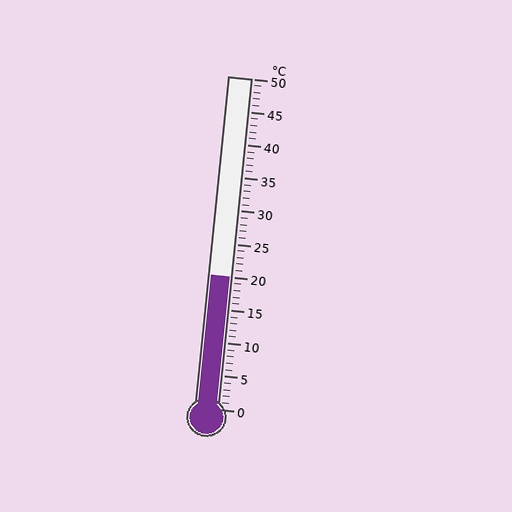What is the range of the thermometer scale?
The thermometer scale ranges from 0°C to 50°C.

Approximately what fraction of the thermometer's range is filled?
The thermometer is filled to approximately 40% of its range.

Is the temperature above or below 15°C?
The temperature is above 15°C.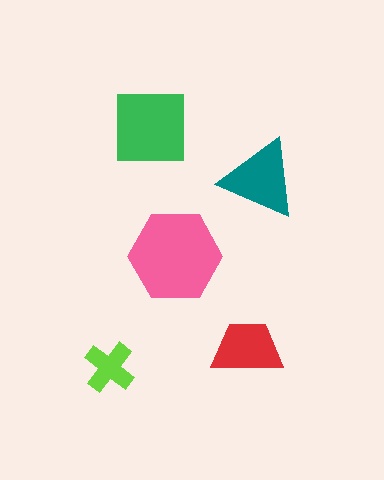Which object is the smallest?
The lime cross.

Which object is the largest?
The pink hexagon.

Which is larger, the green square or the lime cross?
The green square.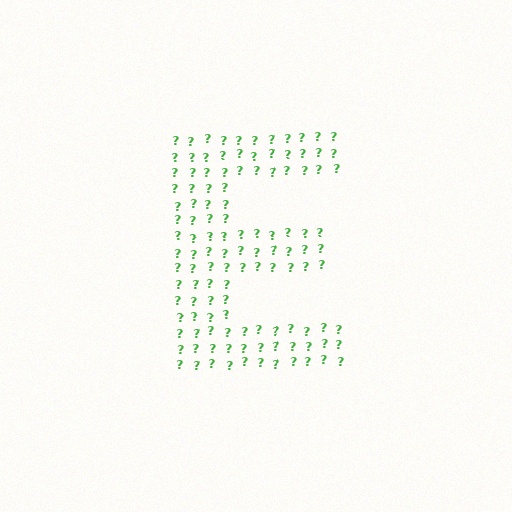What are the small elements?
The small elements are question marks.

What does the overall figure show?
The overall figure shows the letter E.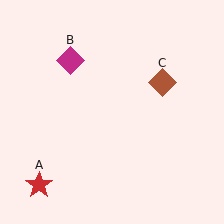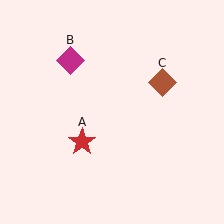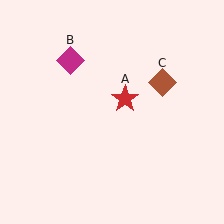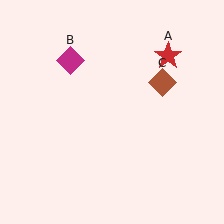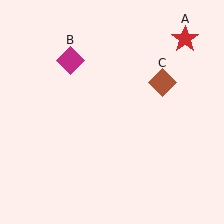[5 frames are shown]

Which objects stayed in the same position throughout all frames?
Magenta diamond (object B) and brown diamond (object C) remained stationary.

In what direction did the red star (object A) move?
The red star (object A) moved up and to the right.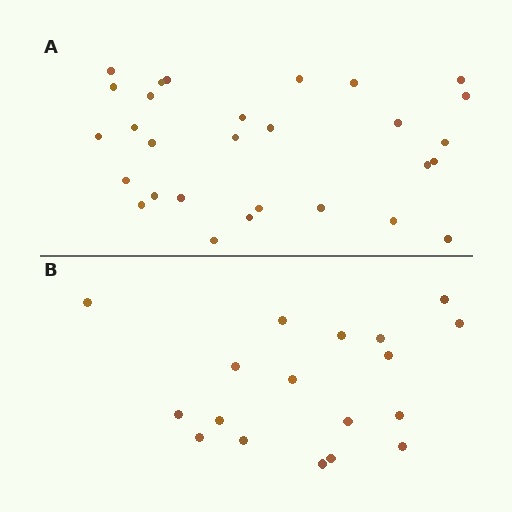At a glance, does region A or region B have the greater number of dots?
Region A (the top region) has more dots.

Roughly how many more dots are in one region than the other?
Region A has roughly 12 or so more dots than region B.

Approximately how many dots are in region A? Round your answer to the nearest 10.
About 30 dots. (The exact count is 29, which rounds to 30.)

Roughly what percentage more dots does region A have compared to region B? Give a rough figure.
About 60% more.